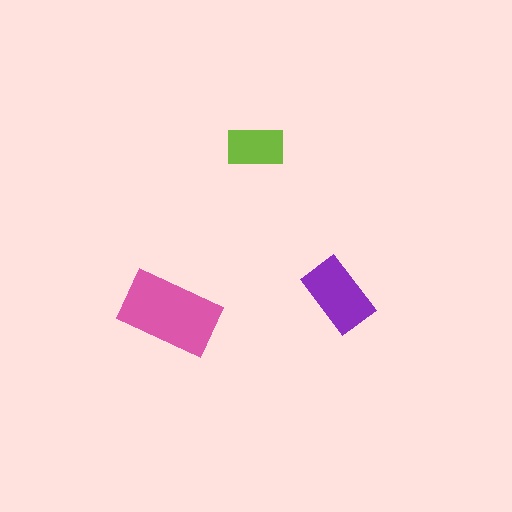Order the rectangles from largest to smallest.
the pink one, the purple one, the lime one.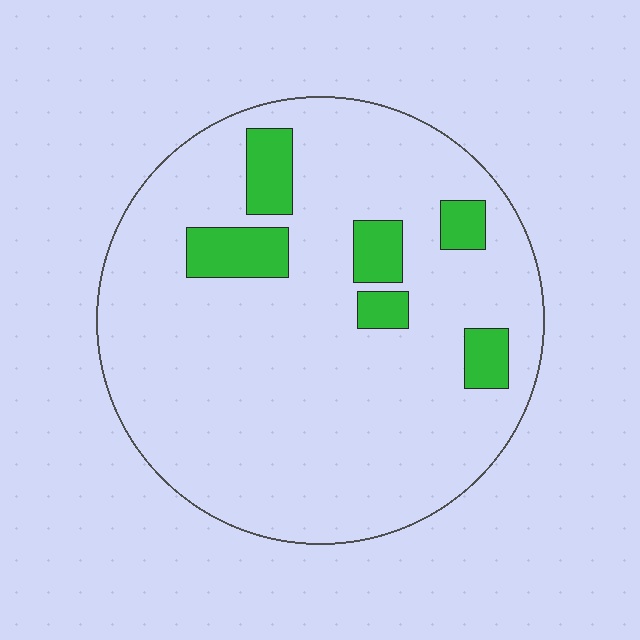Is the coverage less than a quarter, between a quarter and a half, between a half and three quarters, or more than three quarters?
Less than a quarter.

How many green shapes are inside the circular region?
6.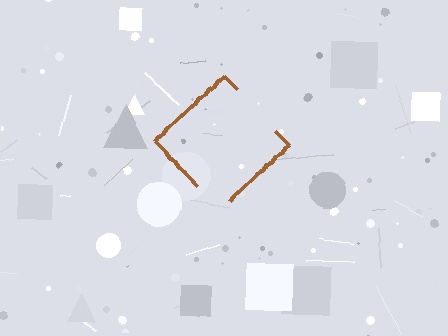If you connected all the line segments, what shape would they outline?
They would outline a diamond.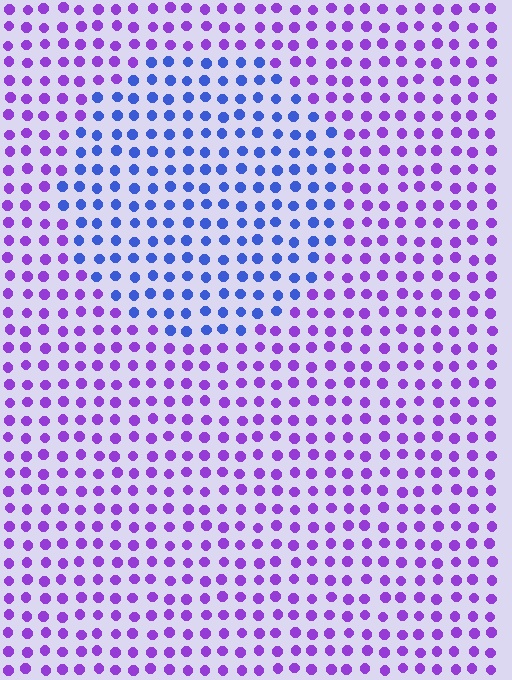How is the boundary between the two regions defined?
The boundary is defined purely by a slight shift in hue (about 48 degrees). Spacing, size, and orientation are identical on both sides.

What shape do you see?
I see a circle.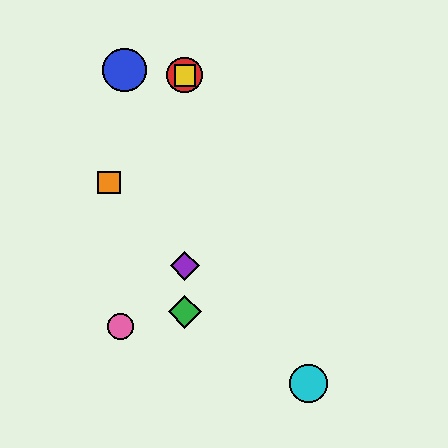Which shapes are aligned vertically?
The red circle, the green diamond, the yellow square, the purple diamond are aligned vertically.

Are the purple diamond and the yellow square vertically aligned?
Yes, both are at x≈185.